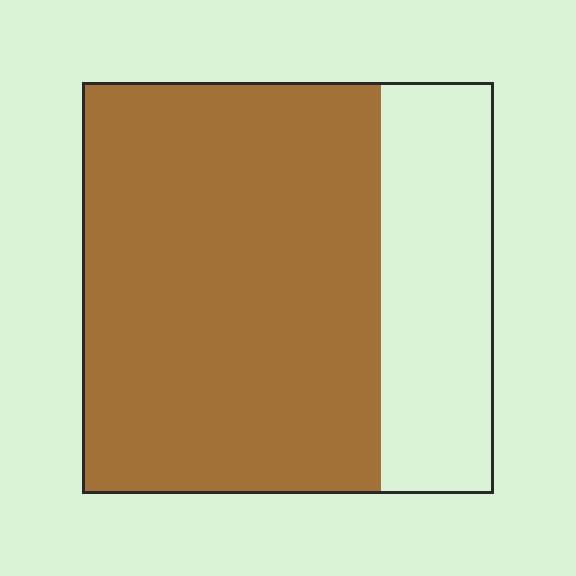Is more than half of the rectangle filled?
Yes.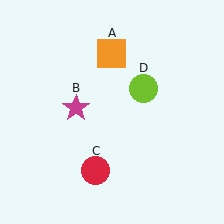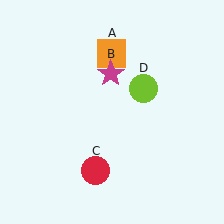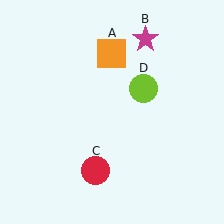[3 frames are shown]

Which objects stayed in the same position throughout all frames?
Orange square (object A) and red circle (object C) and lime circle (object D) remained stationary.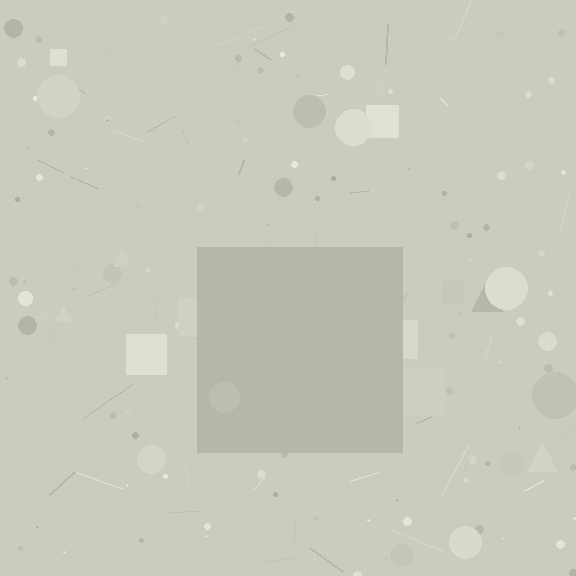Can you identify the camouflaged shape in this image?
The camouflaged shape is a square.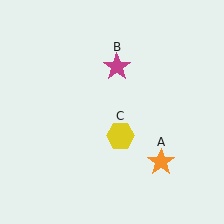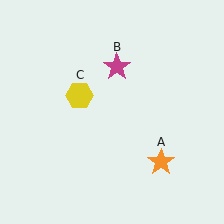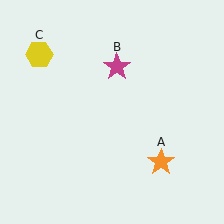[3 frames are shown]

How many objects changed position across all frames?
1 object changed position: yellow hexagon (object C).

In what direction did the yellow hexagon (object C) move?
The yellow hexagon (object C) moved up and to the left.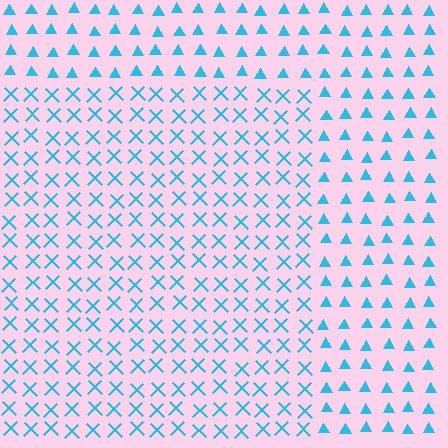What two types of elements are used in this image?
The image uses X marks inside the rectangle region and triangles outside it.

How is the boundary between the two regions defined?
The boundary is defined by a change in element shape: X marks inside vs. triangles outside. All elements share the same color and spacing.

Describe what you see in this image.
The image is filled with small cyan elements arranged in a uniform grid. A rectangle-shaped region contains X marks, while the surrounding area contains triangles. The boundary is defined purely by the change in element shape.